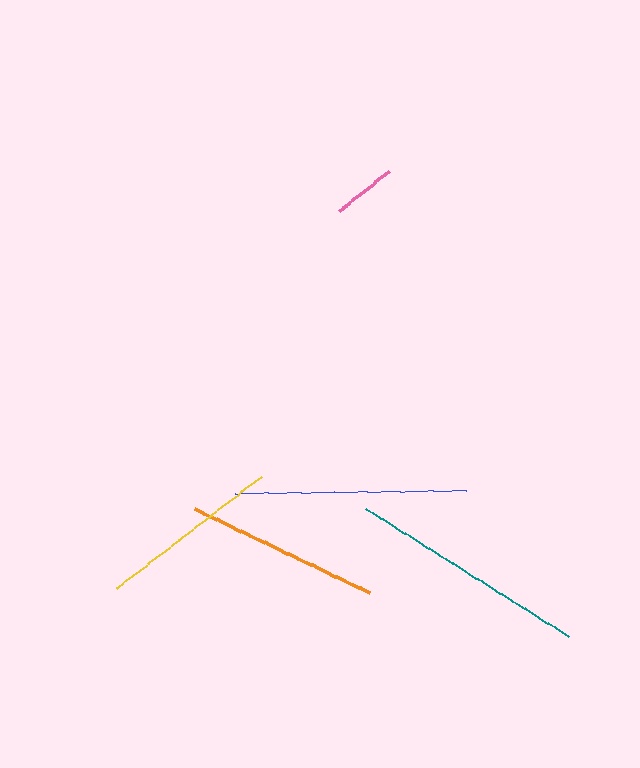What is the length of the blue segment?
The blue segment is approximately 231 pixels long.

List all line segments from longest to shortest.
From longest to shortest: teal, blue, orange, yellow, pink.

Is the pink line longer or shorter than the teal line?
The teal line is longer than the pink line.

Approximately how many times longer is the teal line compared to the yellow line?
The teal line is approximately 1.3 times the length of the yellow line.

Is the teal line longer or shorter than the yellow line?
The teal line is longer than the yellow line.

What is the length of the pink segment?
The pink segment is approximately 65 pixels long.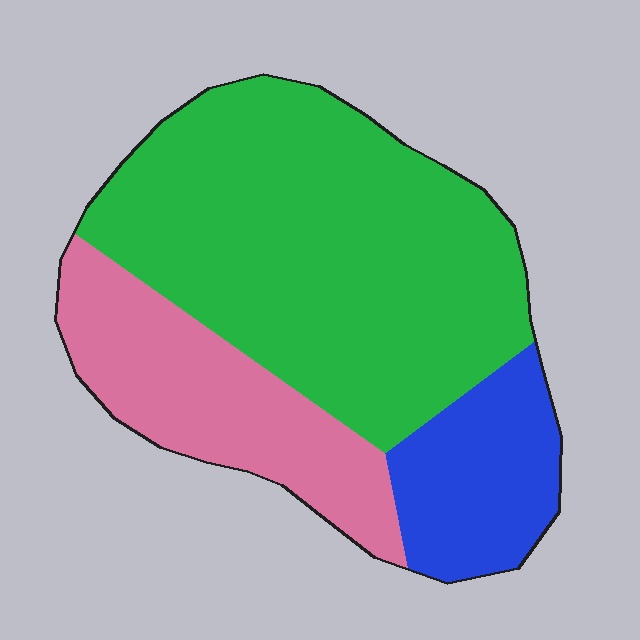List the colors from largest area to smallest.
From largest to smallest: green, pink, blue.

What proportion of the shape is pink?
Pink takes up about one quarter (1/4) of the shape.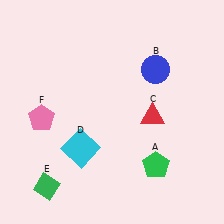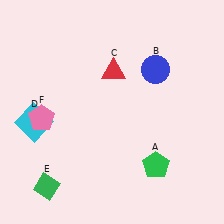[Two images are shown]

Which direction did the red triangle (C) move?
The red triangle (C) moved up.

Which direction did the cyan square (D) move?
The cyan square (D) moved left.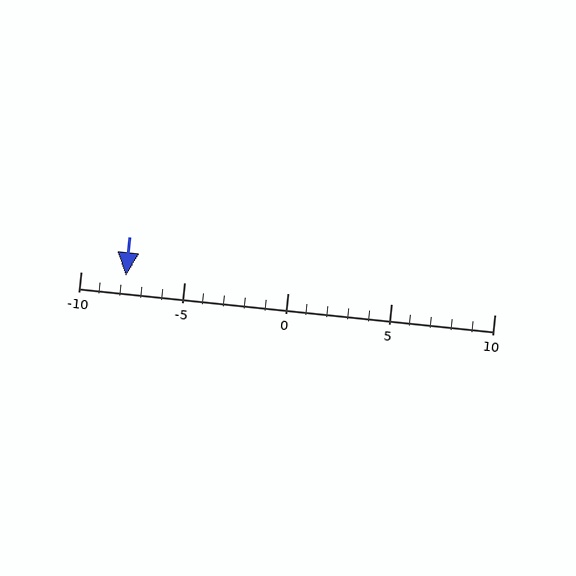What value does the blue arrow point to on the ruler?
The blue arrow points to approximately -8.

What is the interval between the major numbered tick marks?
The major tick marks are spaced 5 units apart.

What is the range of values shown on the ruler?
The ruler shows values from -10 to 10.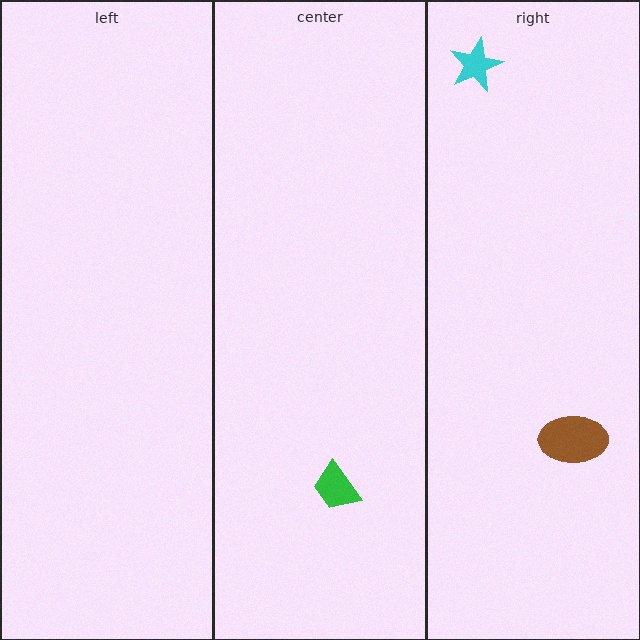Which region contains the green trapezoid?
The center region.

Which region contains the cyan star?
The right region.